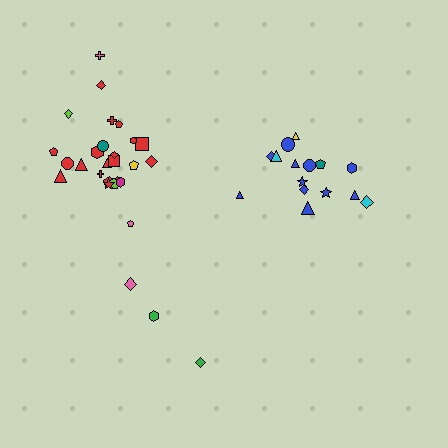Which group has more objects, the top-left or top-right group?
The top-left group.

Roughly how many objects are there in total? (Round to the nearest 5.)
Roughly 45 objects in total.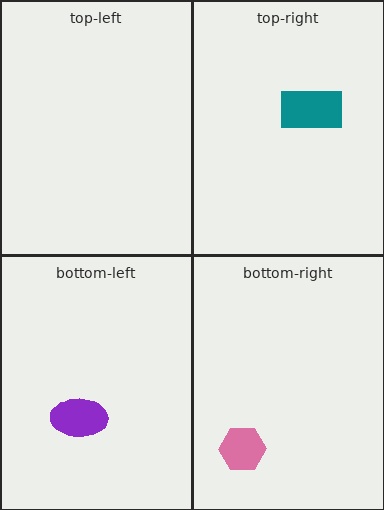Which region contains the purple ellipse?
The bottom-left region.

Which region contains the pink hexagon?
The bottom-right region.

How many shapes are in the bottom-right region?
1.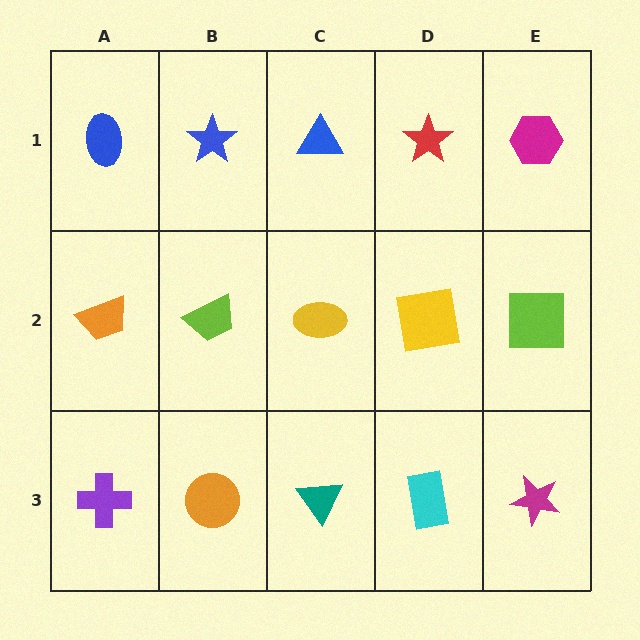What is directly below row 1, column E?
A lime square.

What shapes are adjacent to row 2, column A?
A blue ellipse (row 1, column A), a purple cross (row 3, column A), a lime trapezoid (row 2, column B).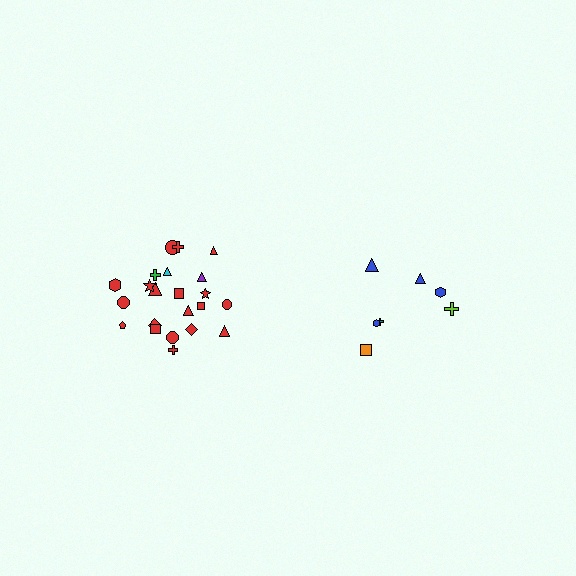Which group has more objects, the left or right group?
The left group.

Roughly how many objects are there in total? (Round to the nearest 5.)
Roughly 30 objects in total.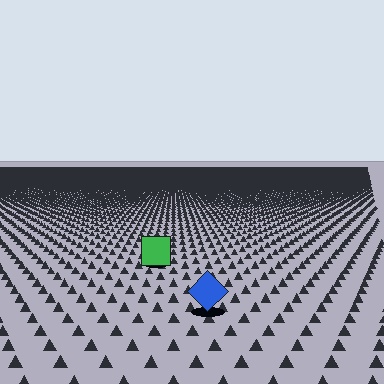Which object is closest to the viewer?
The blue diamond is closest. The texture marks near it are larger and more spread out.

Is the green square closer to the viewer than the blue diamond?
No. The blue diamond is closer — you can tell from the texture gradient: the ground texture is coarser near it.